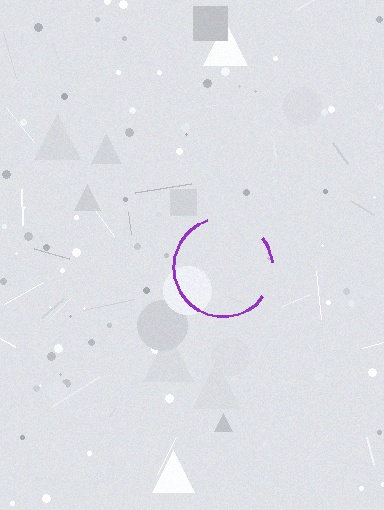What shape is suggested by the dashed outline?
The dashed outline suggests a circle.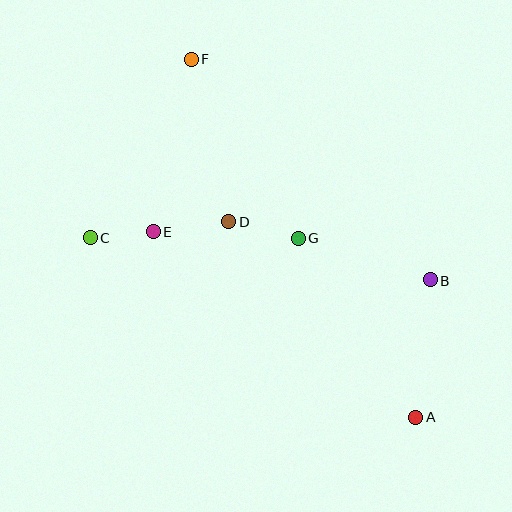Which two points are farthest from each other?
Points A and F are farthest from each other.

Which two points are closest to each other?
Points C and E are closest to each other.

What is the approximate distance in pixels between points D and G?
The distance between D and G is approximately 71 pixels.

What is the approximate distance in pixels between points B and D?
The distance between B and D is approximately 209 pixels.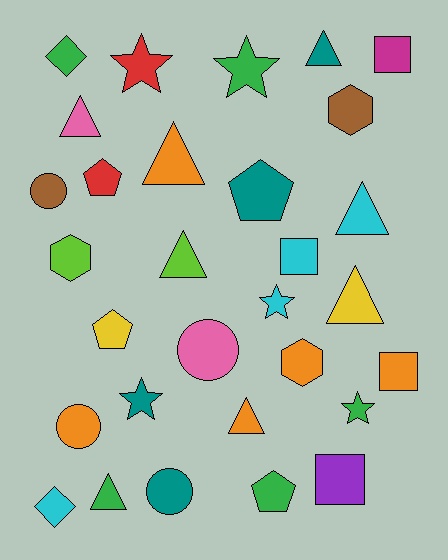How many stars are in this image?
There are 5 stars.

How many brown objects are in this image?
There are 2 brown objects.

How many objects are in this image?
There are 30 objects.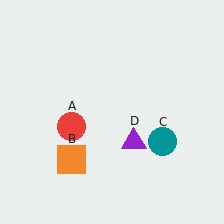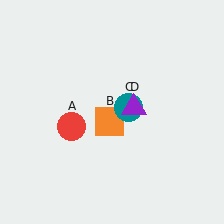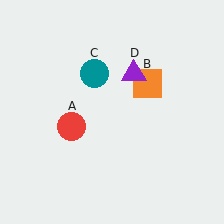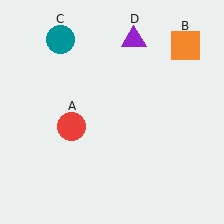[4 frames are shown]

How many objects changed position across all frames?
3 objects changed position: orange square (object B), teal circle (object C), purple triangle (object D).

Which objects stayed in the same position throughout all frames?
Red circle (object A) remained stationary.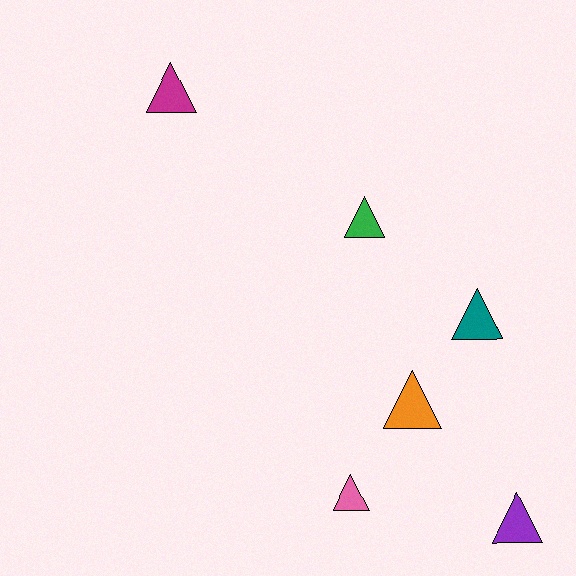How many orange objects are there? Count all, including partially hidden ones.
There is 1 orange object.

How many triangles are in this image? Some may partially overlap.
There are 6 triangles.